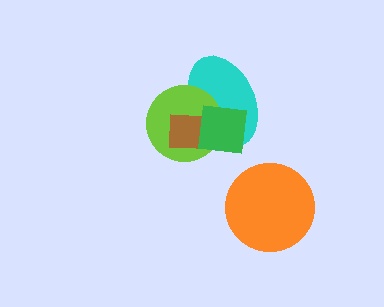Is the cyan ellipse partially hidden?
Yes, it is partially covered by another shape.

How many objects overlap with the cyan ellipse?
3 objects overlap with the cyan ellipse.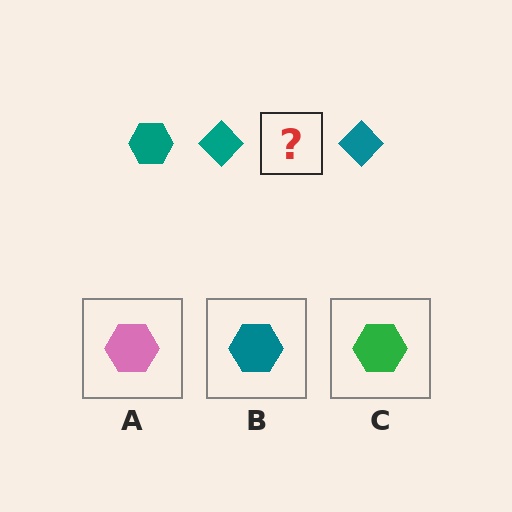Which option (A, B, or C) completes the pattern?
B.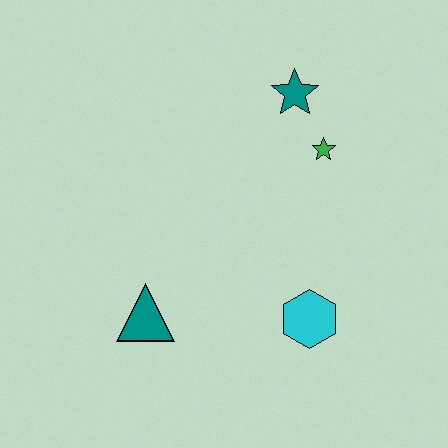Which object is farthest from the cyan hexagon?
The teal star is farthest from the cyan hexagon.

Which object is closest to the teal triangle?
The cyan hexagon is closest to the teal triangle.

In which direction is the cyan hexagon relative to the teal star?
The cyan hexagon is below the teal star.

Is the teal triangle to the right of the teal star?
No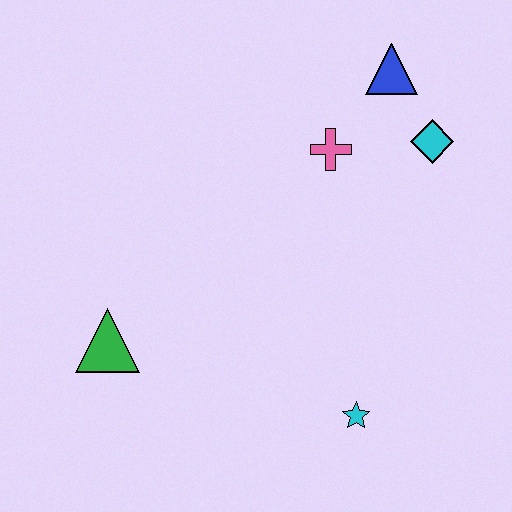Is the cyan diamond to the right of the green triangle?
Yes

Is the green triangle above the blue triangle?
No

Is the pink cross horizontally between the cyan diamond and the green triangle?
Yes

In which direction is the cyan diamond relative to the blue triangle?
The cyan diamond is below the blue triangle.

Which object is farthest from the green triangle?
The blue triangle is farthest from the green triangle.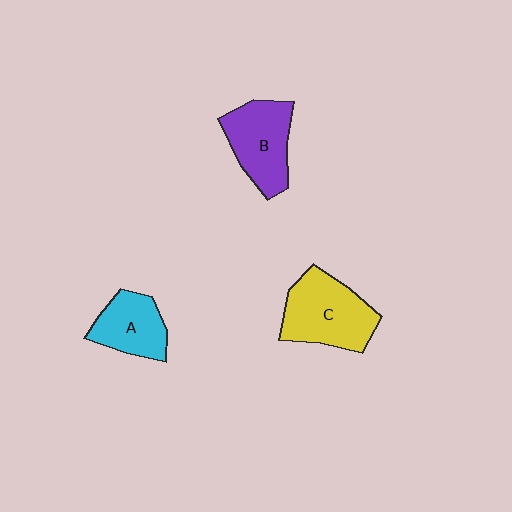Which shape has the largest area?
Shape C (yellow).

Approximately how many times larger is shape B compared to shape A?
Approximately 1.3 times.